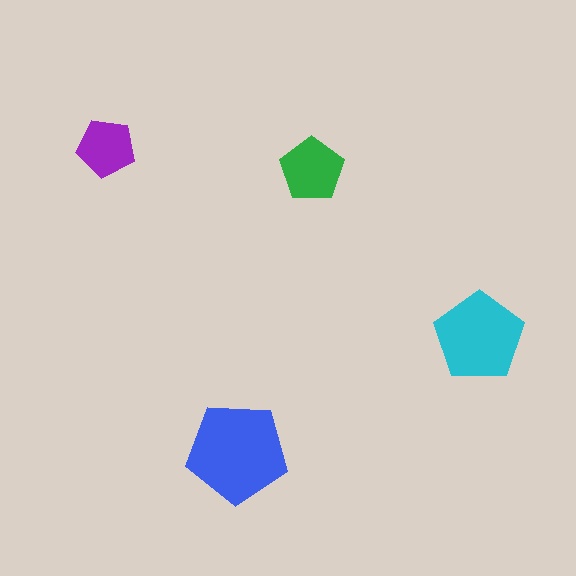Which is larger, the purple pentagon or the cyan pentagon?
The cyan one.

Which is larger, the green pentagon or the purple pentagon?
The green one.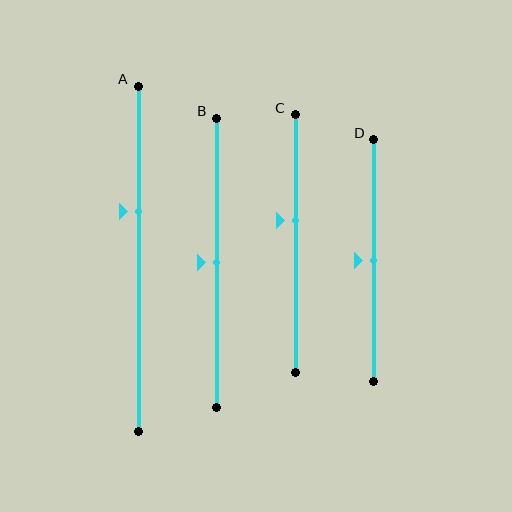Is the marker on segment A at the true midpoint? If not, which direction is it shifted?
No, the marker on segment A is shifted upward by about 14% of the segment length.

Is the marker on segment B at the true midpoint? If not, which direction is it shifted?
Yes, the marker on segment B is at the true midpoint.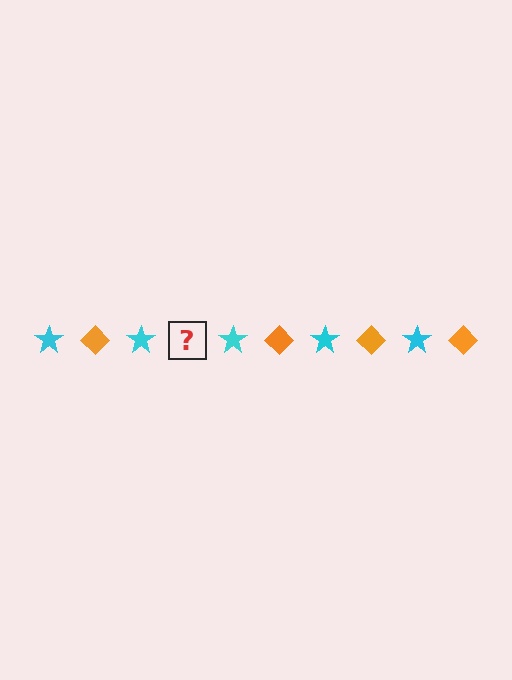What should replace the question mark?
The question mark should be replaced with an orange diamond.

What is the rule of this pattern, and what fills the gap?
The rule is that the pattern alternates between cyan star and orange diamond. The gap should be filled with an orange diamond.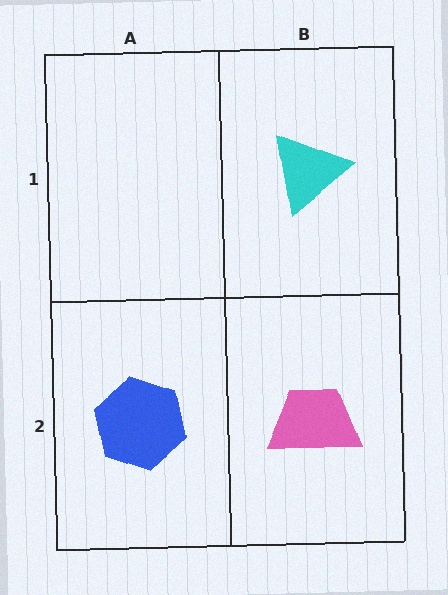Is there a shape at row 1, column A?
No, that cell is empty.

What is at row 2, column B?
A pink trapezoid.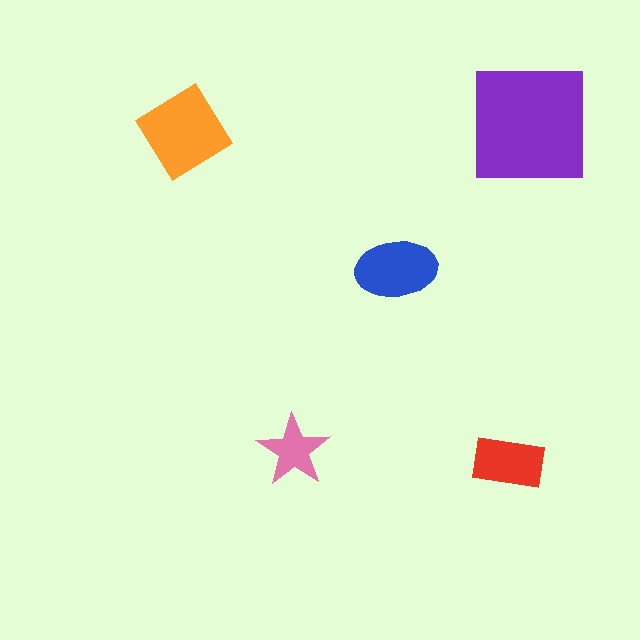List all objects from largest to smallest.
The purple square, the orange diamond, the blue ellipse, the red rectangle, the pink star.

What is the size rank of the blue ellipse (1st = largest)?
3rd.